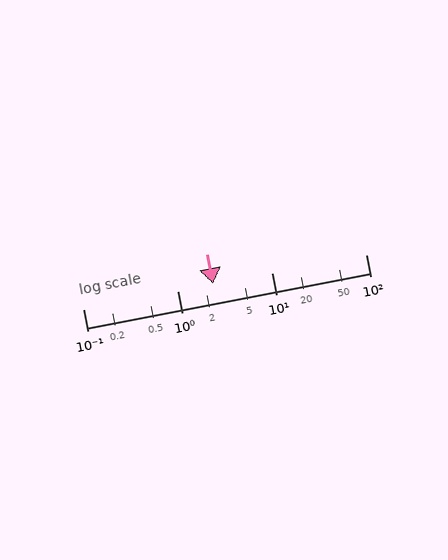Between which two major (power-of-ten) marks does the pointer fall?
The pointer is between 1 and 10.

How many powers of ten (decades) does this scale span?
The scale spans 3 decades, from 0.1 to 100.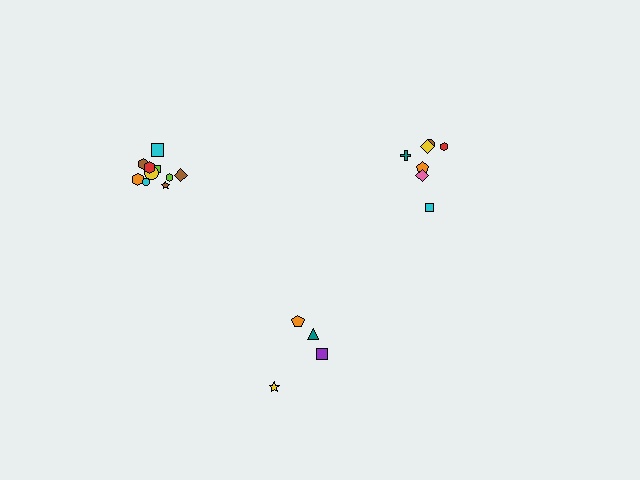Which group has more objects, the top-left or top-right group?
The top-left group.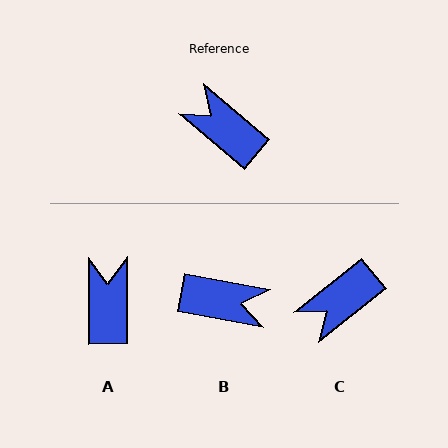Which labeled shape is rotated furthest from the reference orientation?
B, about 150 degrees away.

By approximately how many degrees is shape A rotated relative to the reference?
Approximately 49 degrees clockwise.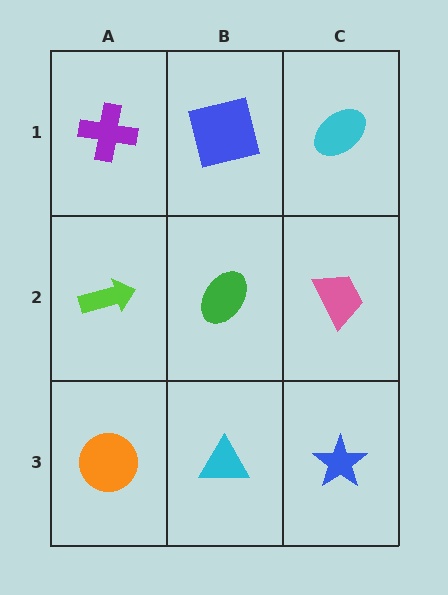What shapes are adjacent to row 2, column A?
A purple cross (row 1, column A), an orange circle (row 3, column A), a green ellipse (row 2, column B).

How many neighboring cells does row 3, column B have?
3.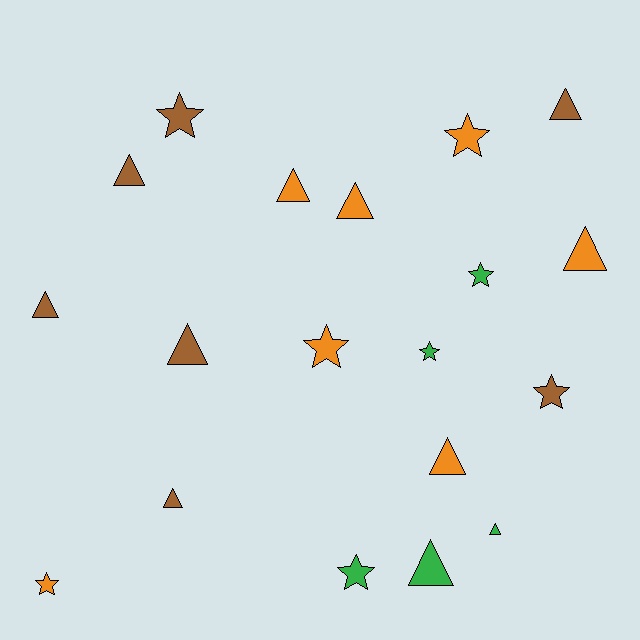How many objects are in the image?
There are 19 objects.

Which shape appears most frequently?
Triangle, with 11 objects.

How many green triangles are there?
There are 2 green triangles.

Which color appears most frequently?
Brown, with 7 objects.